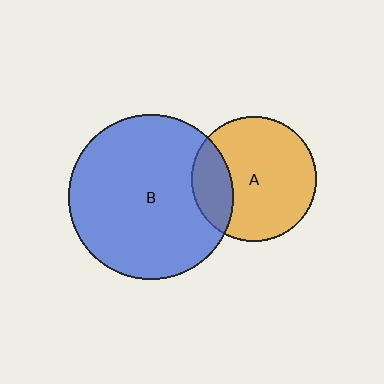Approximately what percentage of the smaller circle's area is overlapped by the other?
Approximately 20%.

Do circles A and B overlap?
Yes.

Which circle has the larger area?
Circle B (blue).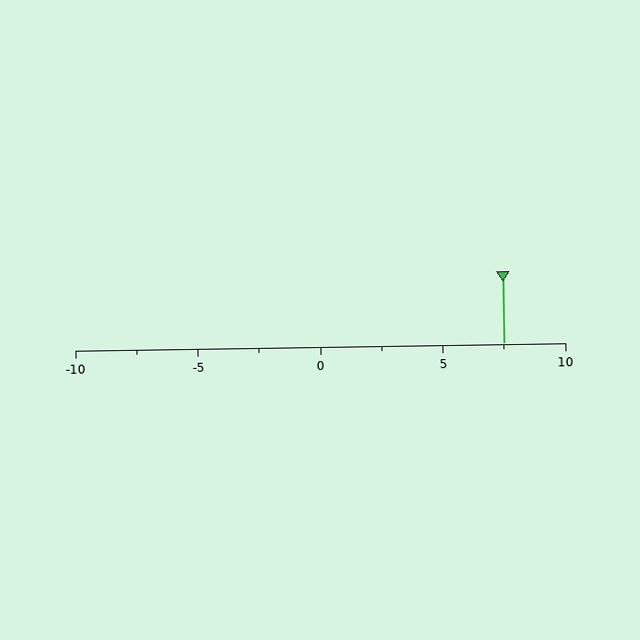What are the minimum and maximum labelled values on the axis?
The axis runs from -10 to 10.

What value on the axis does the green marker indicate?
The marker indicates approximately 7.5.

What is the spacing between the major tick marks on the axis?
The major ticks are spaced 5 apart.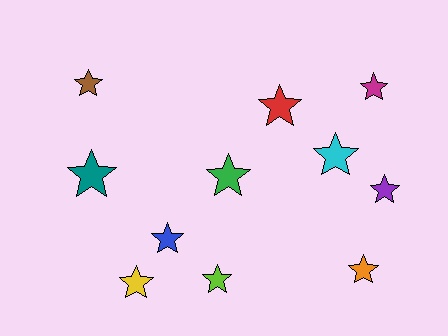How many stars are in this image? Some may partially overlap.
There are 11 stars.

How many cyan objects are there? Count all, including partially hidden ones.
There is 1 cyan object.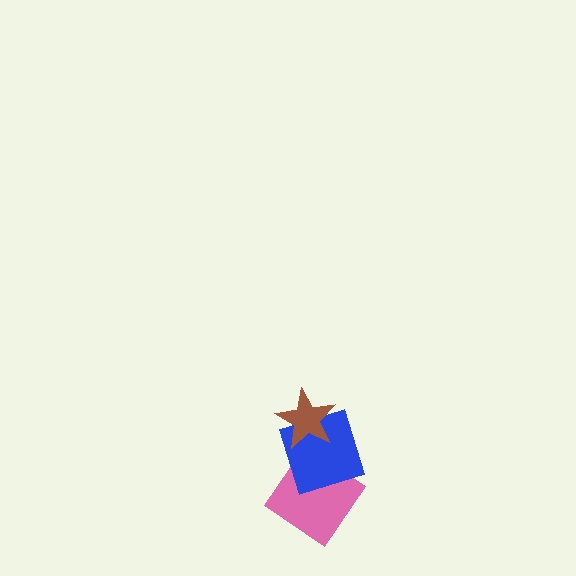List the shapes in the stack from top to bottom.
From top to bottom: the brown star, the blue square, the pink diamond.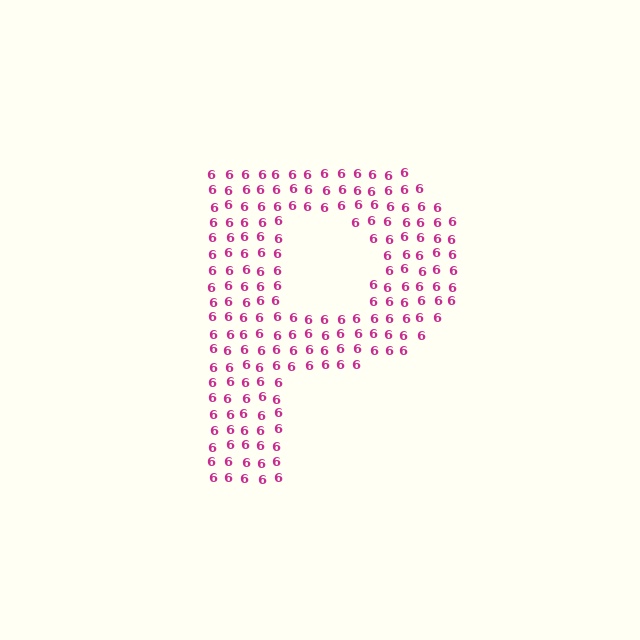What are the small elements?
The small elements are digit 6's.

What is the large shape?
The large shape is the letter P.